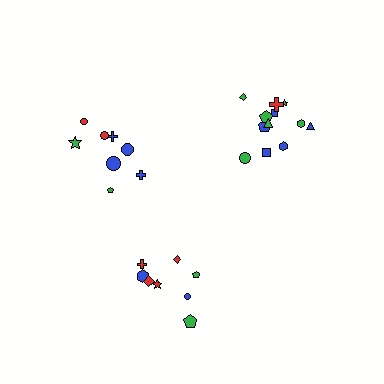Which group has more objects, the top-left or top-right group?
The top-right group.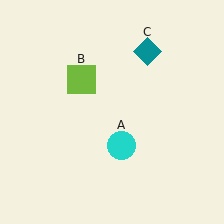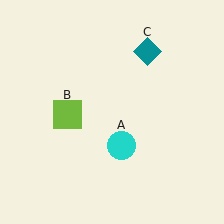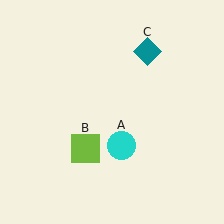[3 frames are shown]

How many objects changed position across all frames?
1 object changed position: lime square (object B).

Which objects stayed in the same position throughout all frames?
Cyan circle (object A) and teal diamond (object C) remained stationary.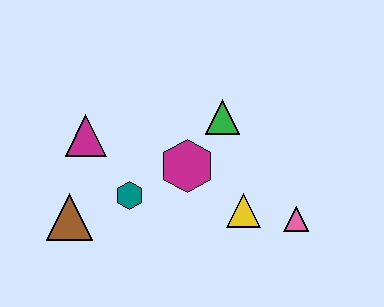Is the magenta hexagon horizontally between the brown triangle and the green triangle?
Yes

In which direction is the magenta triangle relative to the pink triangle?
The magenta triangle is to the left of the pink triangle.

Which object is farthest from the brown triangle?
The pink triangle is farthest from the brown triangle.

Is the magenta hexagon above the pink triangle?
Yes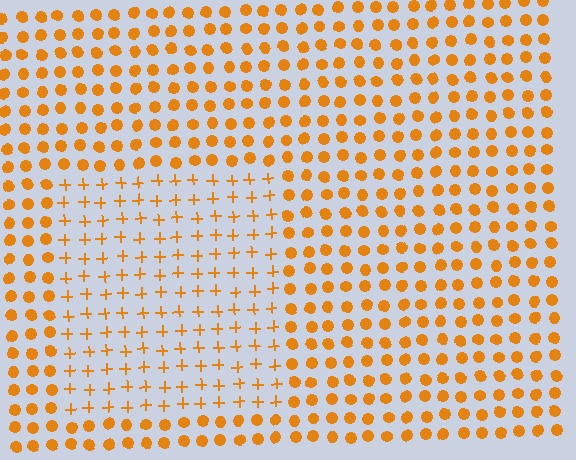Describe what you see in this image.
The image is filled with small orange elements arranged in a uniform grid. A rectangle-shaped region contains plus signs, while the surrounding area contains circles. The boundary is defined purely by the change in element shape.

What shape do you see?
I see a rectangle.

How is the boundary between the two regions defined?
The boundary is defined by a change in element shape: plus signs inside vs. circles outside. All elements share the same color and spacing.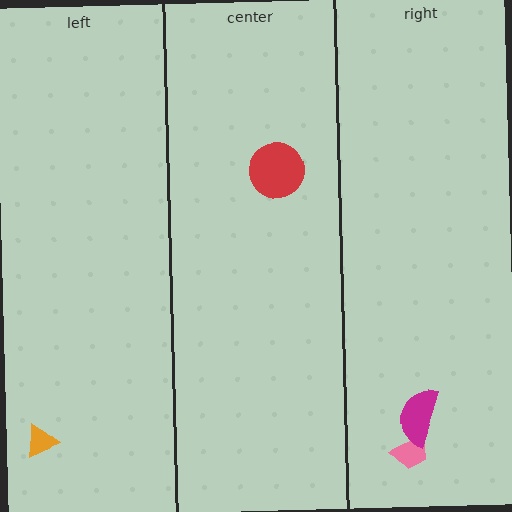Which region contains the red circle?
The center region.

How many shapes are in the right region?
2.